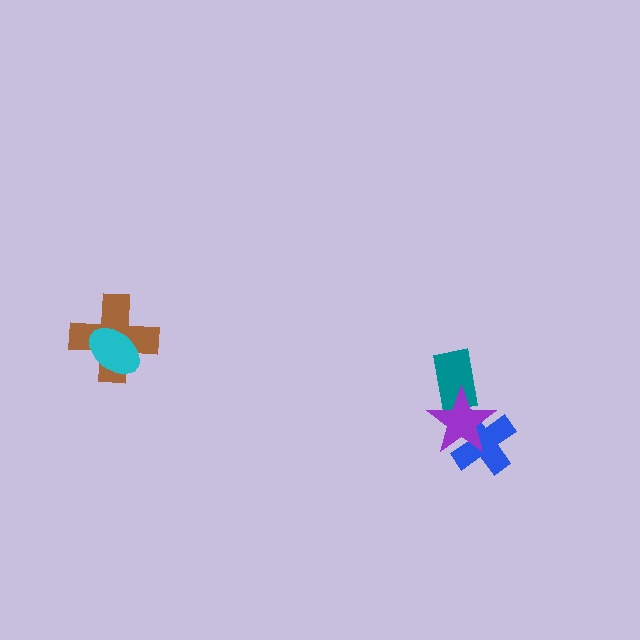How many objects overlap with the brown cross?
1 object overlaps with the brown cross.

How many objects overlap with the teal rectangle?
1 object overlaps with the teal rectangle.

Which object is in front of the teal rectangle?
The purple star is in front of the teal rectangle.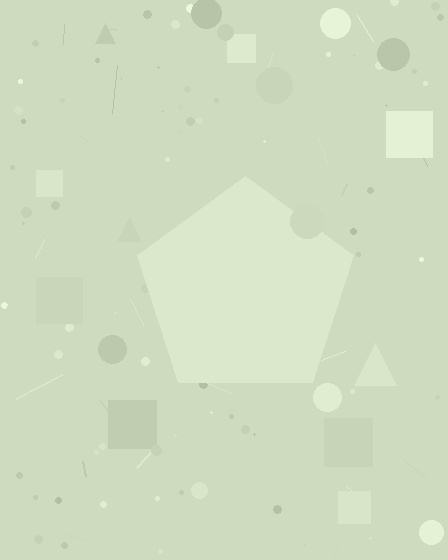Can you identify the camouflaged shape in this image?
The camouflaged shape is a pentagon.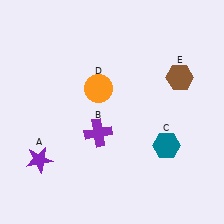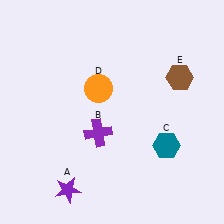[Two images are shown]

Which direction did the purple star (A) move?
The purple star (A) moved down.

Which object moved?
The purple star (A) moved down.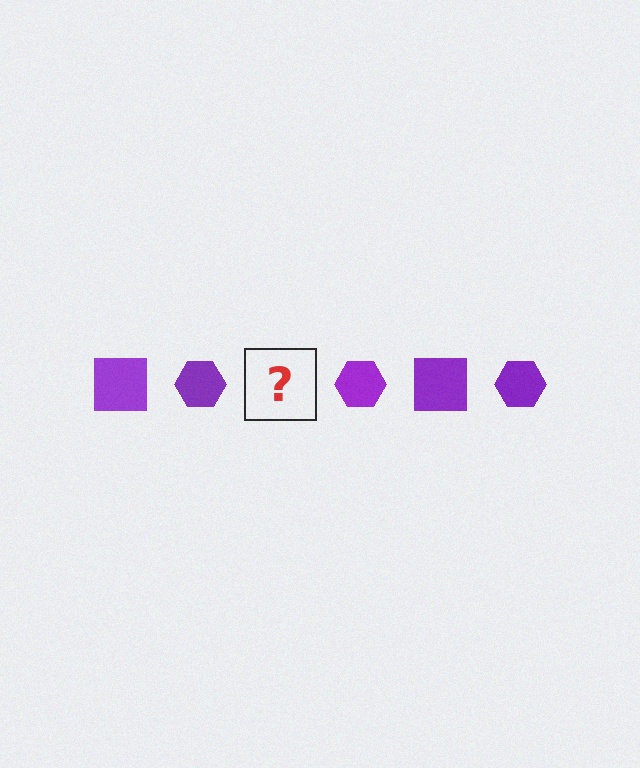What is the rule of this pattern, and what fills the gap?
The rule is that the pattern cycles through square, hexagon shapes in purple. The gap should be filled with a purple square.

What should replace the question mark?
The question mark should be replaced with a purple square.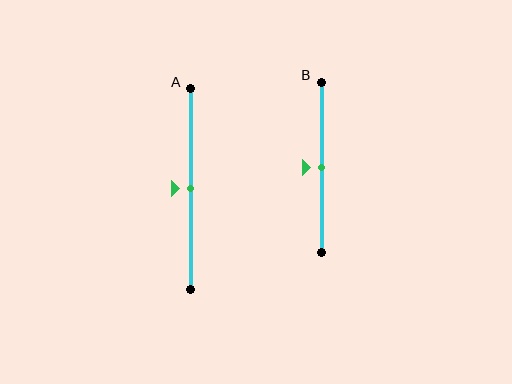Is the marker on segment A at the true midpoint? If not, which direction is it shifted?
Yes, the marker on segment A is at the true midpoint.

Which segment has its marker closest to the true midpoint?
Segment A has its marker closest to the true midpoint.